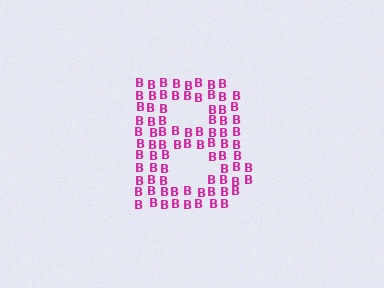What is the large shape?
The large shape is the letter B.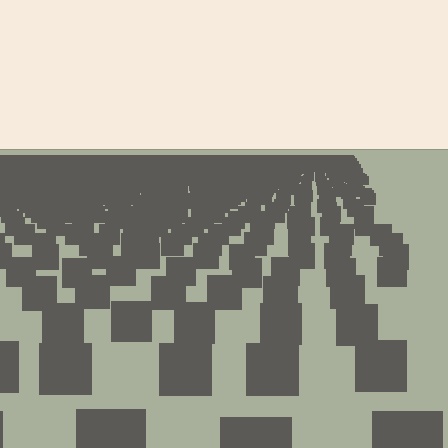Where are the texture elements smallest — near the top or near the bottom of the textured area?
Near the top.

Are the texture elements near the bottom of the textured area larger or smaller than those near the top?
Larger. Near the bottom, elements are closer to the viewer and appear at a bigger on-screen size.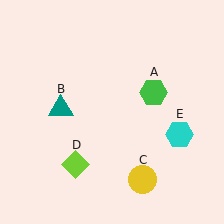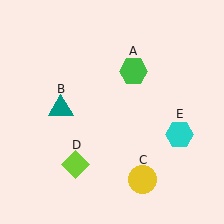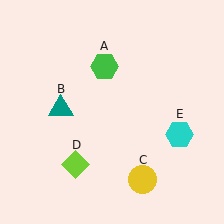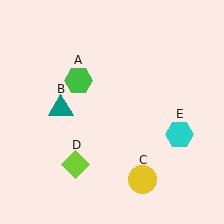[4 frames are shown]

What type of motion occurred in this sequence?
The green hexagon (object A) rotated counterclockwise around the center of the scene.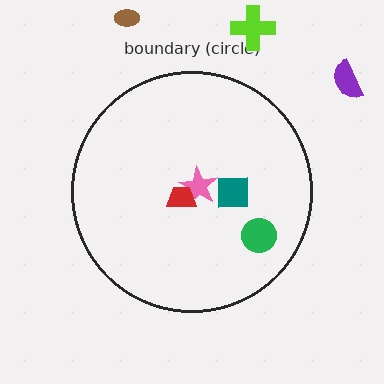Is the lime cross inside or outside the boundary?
Outside.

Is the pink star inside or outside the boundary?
Inside.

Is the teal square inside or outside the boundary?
Inside.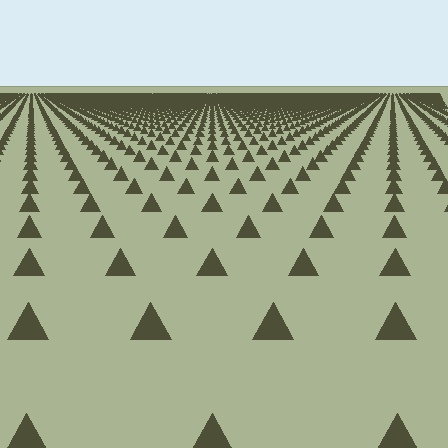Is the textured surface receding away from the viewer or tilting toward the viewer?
The surface is receding away from the viewer. Texture elements get smaller and denser toward the top.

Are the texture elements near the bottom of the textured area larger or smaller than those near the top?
Larger. Near the bottom, elements are closer to the viewer and appear at a bigger on-screen size.